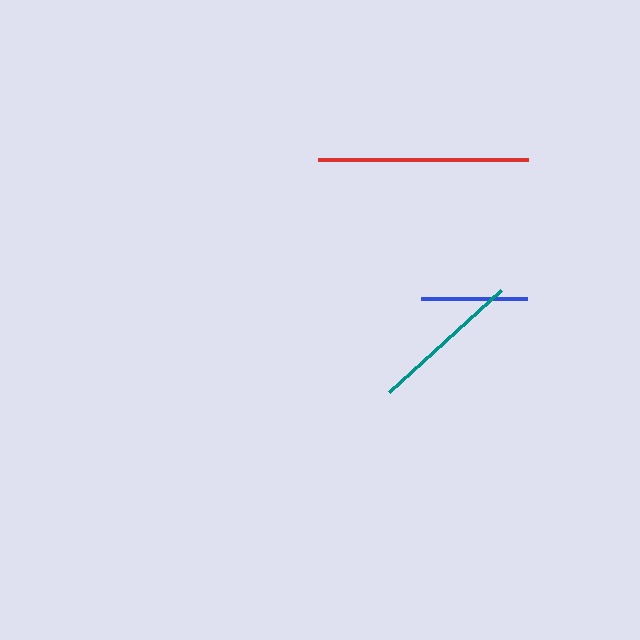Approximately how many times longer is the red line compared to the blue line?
The red line is approximately 2.0 times the length of the blue line.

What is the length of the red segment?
The red segment is approximately 210 pixels long.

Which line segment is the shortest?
The blue line is the shortest at approximately 106 pixels.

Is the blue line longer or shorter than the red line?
The red line is longer than the blue line.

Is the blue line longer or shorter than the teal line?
The teal line is longer than the blue line.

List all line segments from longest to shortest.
From longest to shortest: red, teal, blue.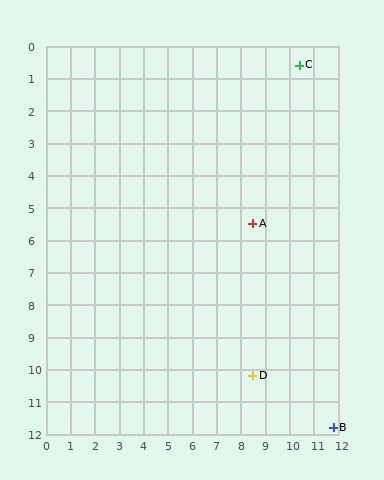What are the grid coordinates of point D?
Point D is at approximately (8.5, 10.2).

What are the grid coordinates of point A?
Point A is at approximately (8.5, 5.5).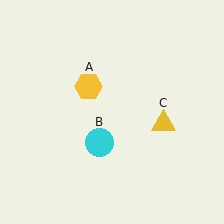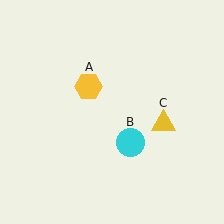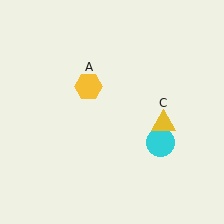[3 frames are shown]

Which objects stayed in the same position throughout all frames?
Yellow hexagon (object A) and yellow triangle (object C) remained stationary.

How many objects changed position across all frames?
1 object changed position: cyan circle (object B).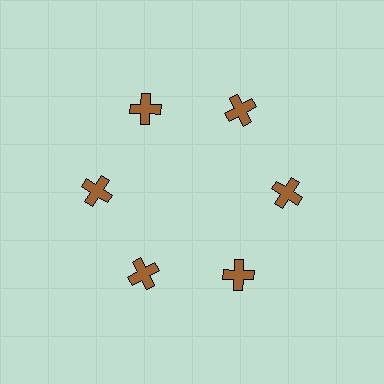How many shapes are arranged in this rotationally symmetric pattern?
There are 6 shapes, arranged in 6 groups of 1.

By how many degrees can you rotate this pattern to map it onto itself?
The pattern maps onto itself every 60 degrees of rotation.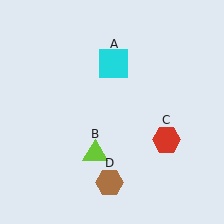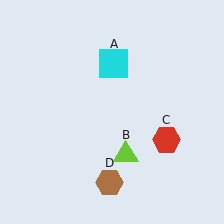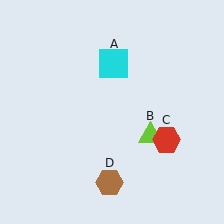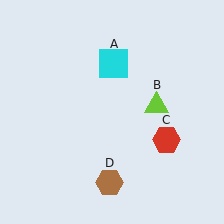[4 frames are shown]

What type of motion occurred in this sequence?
The lime triangle (object B) rotated counterclockwise around the center of the scene.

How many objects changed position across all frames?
1 object changed position: lime triangle (object B).